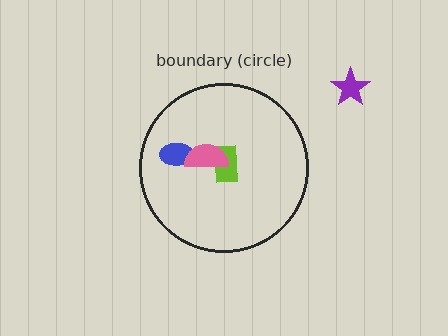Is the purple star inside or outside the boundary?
Outside.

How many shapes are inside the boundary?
3 inside, 1 outside.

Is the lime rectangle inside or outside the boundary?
Inside.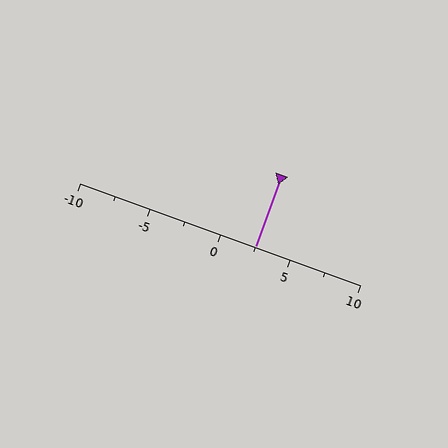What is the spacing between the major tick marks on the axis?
The major ticks are spaced 5 apart.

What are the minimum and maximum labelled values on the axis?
The axis runs from -10 to 10.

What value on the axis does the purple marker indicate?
The marker indicates approximately 2.5.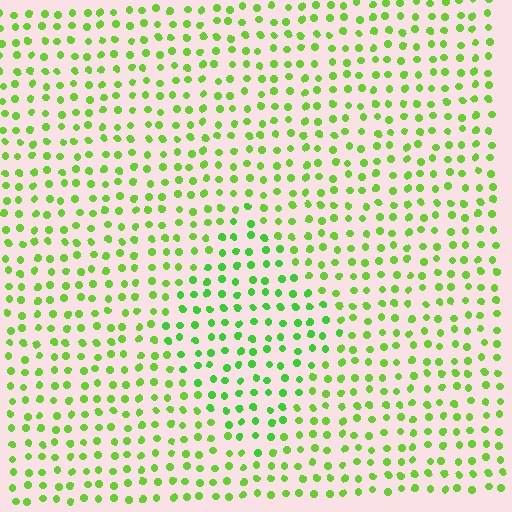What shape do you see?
I see a diamond.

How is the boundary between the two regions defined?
The boundary is defined purely by a slight shift in hue (about 18 degrees). Spacing, size, and orientation are identical on both sides.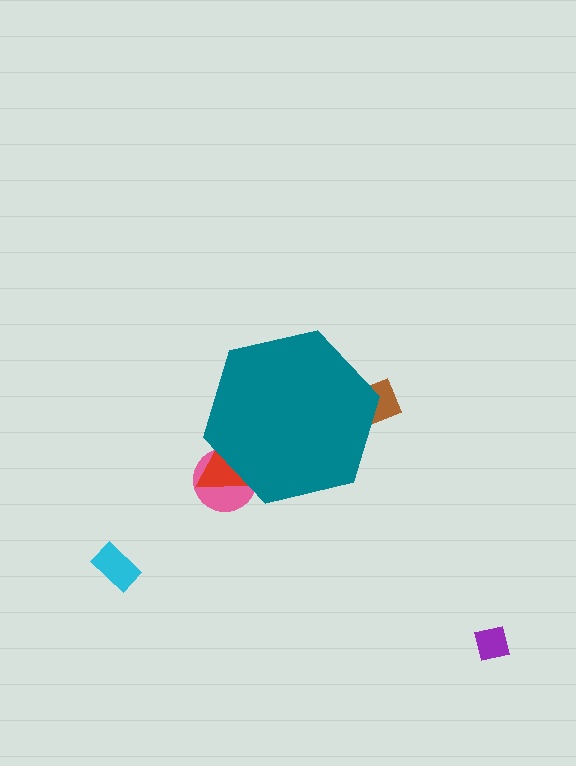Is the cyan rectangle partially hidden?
No, the cyan rectangle is fully visible.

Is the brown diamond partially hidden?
Yes, the brown diamond is partially hidden behind the teal hexagon.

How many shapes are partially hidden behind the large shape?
3 shapes are partially hidden.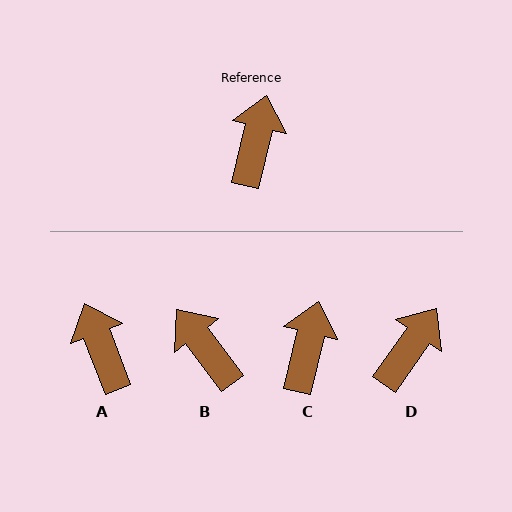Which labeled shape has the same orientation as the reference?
C.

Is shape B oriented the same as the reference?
No, it is off by about 50 degrees.